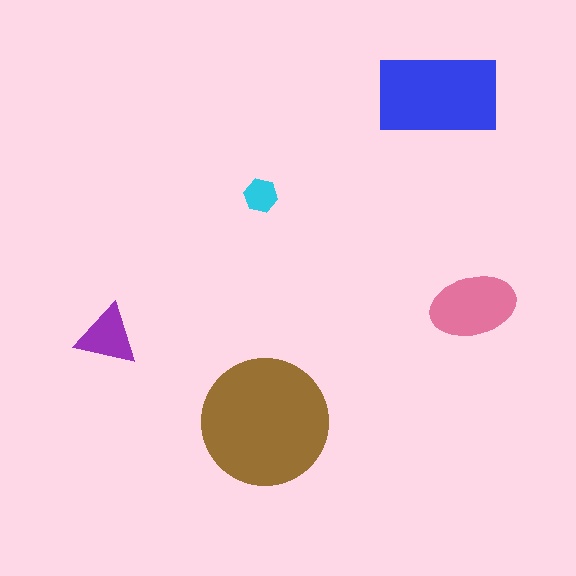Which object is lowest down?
The brown circle is bottommost.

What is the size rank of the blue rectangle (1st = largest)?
2nd.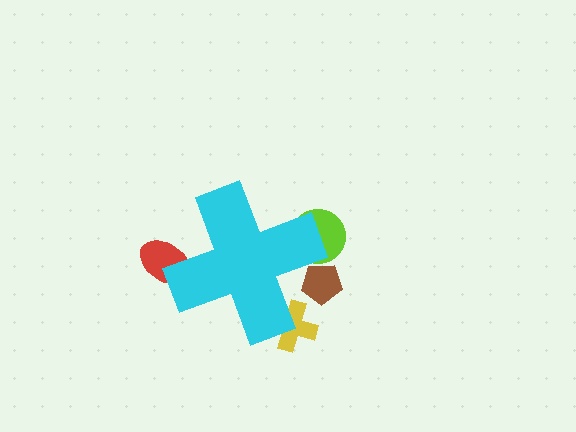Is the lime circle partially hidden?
Yes, the lime circle is partially hidden behind the cyan cross.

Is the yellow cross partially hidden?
Yes, the yellow cross is partially hidden behind the cyan cross.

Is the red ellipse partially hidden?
Yes, the red ellipse is partially hidden behind the cyan cross.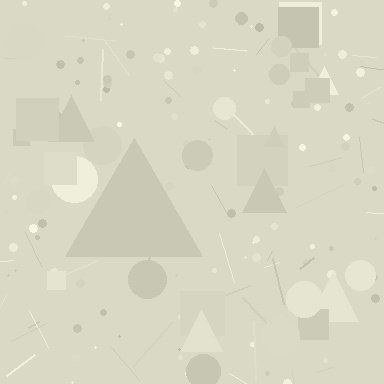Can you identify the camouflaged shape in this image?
The camouflaged shape is a triangle.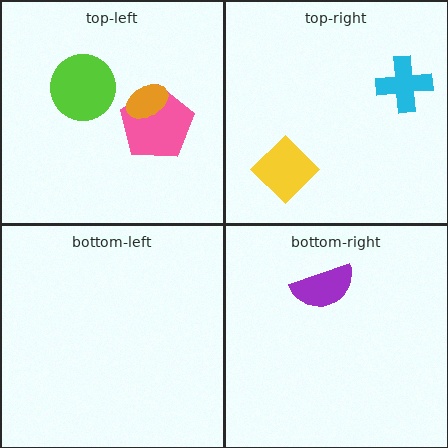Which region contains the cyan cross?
The top-right region.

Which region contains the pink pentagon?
The top-left region.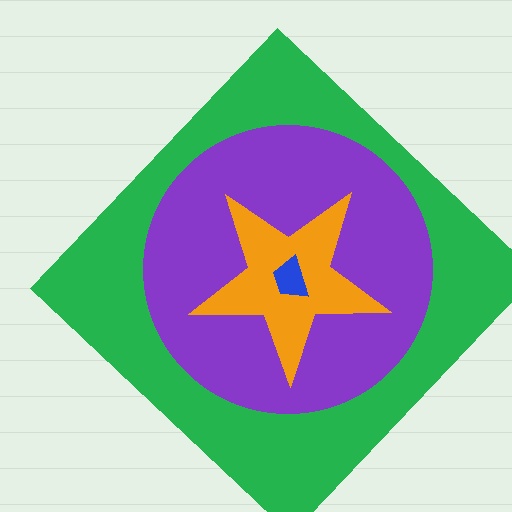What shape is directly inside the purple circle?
The orange star.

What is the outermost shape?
The green diamond.